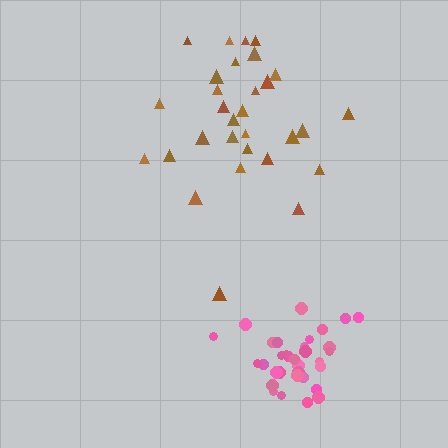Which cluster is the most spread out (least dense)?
Brown.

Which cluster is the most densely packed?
Pink.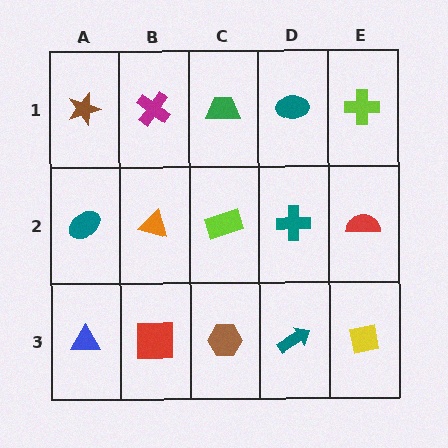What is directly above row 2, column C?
A green trapezoid.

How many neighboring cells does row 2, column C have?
4.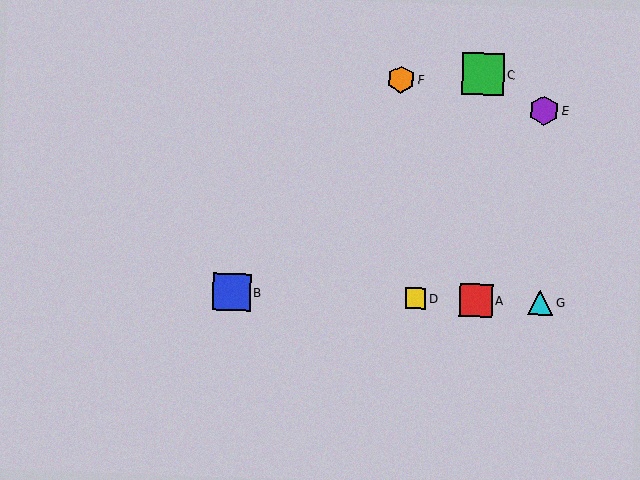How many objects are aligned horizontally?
4 objects (A, B, D, G) are aligned horizontally.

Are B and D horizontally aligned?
Yes, both are at y≈292.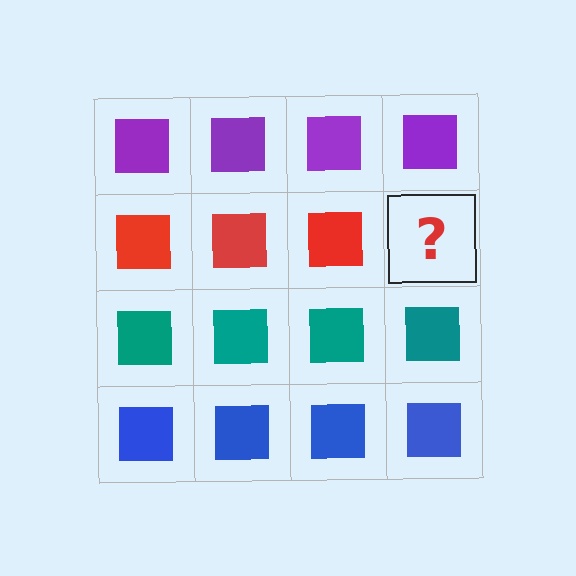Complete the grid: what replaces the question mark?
The question mark should be replaced with a red square.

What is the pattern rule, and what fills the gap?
The rule is that each row has a consistent color. The gap should be filled with a red square.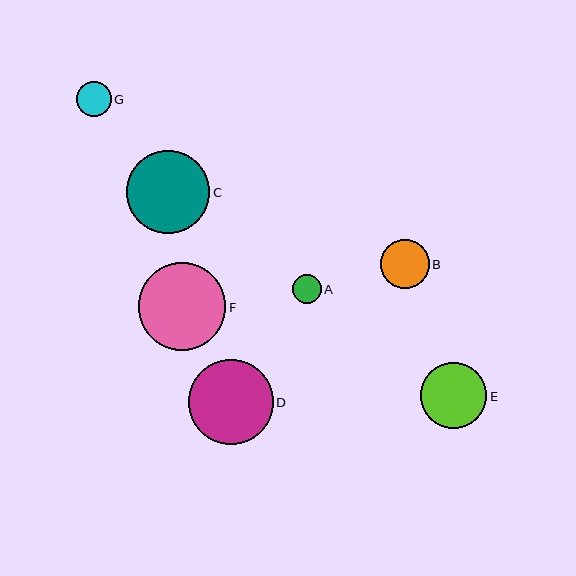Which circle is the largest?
Circle F is the largest with a size of approximately 87 pixels.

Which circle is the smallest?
Circle A is the smallest with a size of approximately 29 pixels.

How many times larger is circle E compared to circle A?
Circle E is approximately 2.3 times the size of circle A.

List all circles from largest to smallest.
From largest to smallest: F, D, C, E, B, G, A.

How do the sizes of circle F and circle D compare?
Circle F and circle D are approximately the same size.